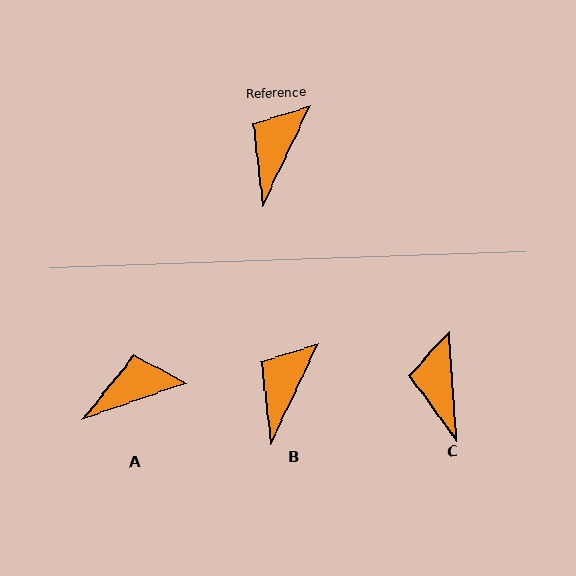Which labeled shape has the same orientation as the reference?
B.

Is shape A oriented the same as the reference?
No, it is off by about 45 degrees.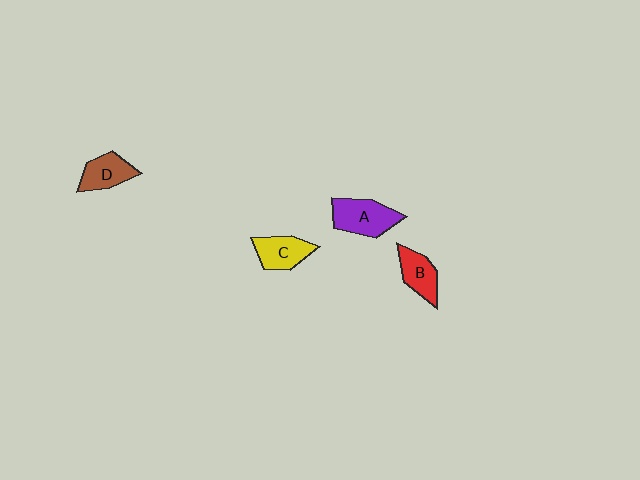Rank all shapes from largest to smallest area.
From largest to smallest: A (purple), C (yellow), D (brown), B (red).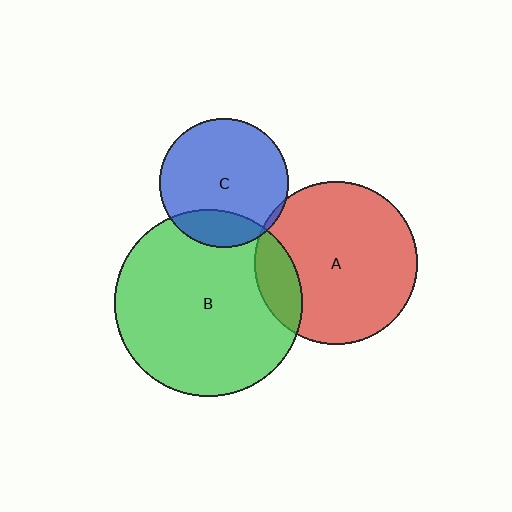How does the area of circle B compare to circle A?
Approximately 1.3 times.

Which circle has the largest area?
Circle B (green).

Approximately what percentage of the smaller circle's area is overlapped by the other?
Approximately 5%.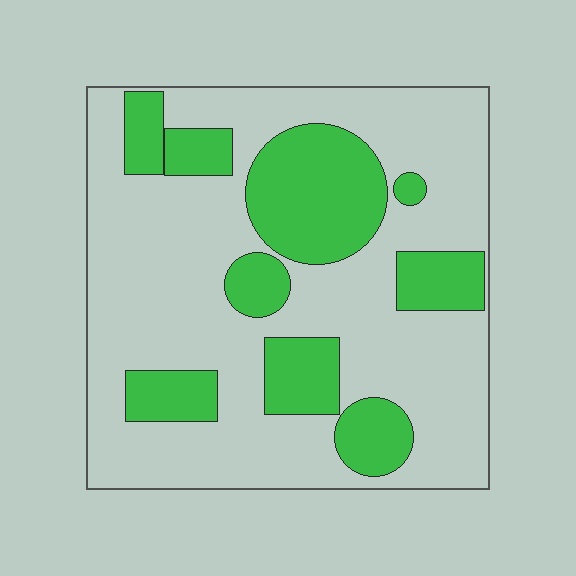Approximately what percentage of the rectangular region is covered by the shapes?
Approximately 30%.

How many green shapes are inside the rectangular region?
9.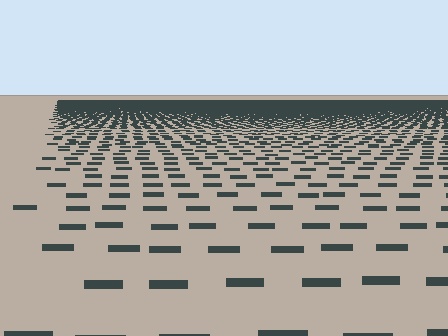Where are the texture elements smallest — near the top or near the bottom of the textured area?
Near the top.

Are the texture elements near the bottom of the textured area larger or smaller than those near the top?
Larger. Near the bottom, elements are closer to the viewer and appear at a bigger on-screen size.